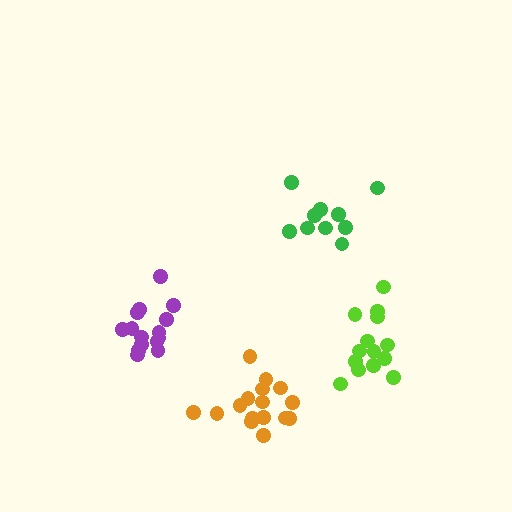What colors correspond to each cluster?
The clusters are colored: purple, green, orange, lime.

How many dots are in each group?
Group 1: 15 dots, Group 2: 10 dots, Group 3: 16 dots, Group 4: 14 dots (55 total).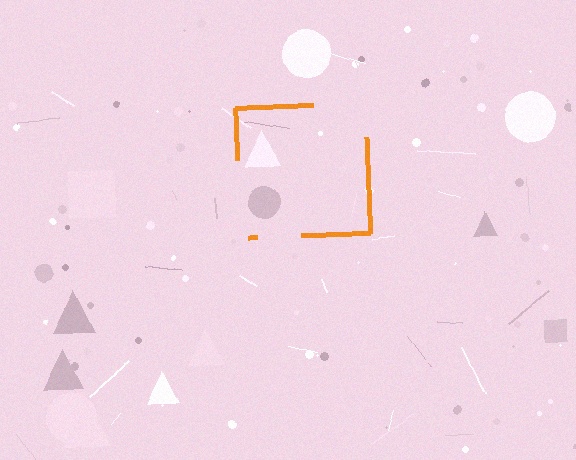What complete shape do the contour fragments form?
The contour fragments form a square.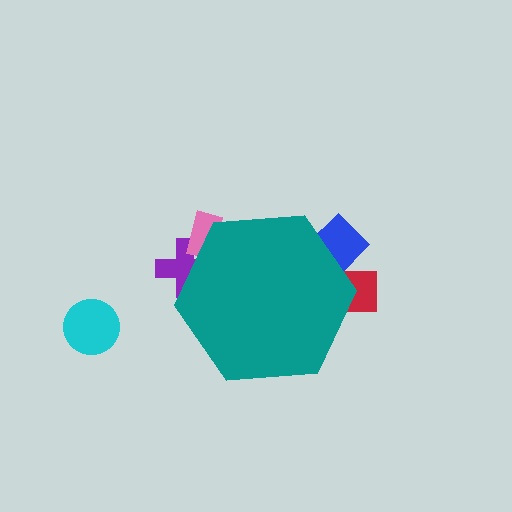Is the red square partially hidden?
Yes, the red square is partially hidden behind the teal hexagon.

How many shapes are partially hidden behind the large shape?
4 shapes are partially hidden.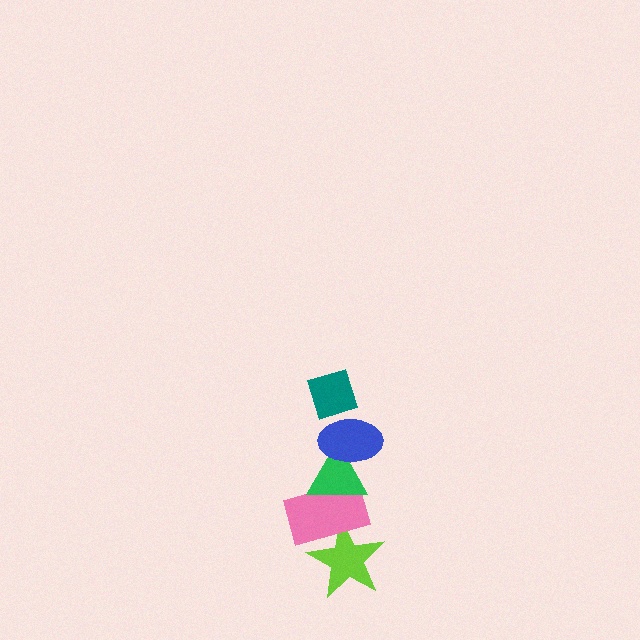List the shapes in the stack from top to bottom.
From top to bottom: the teal diamond, the blue ellipse, the green triangle, the pink rectangle, the lime star.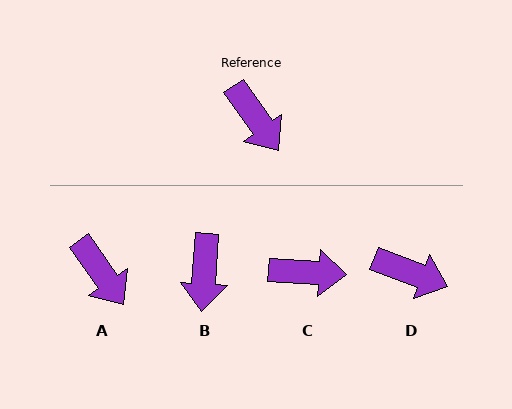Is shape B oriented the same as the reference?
No, it is off by about 39 degrees.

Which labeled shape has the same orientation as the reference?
A.